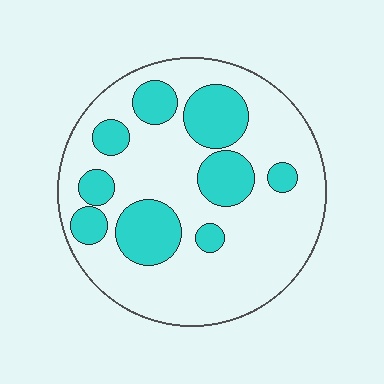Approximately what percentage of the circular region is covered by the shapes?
Approximately 30%.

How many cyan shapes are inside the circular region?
9.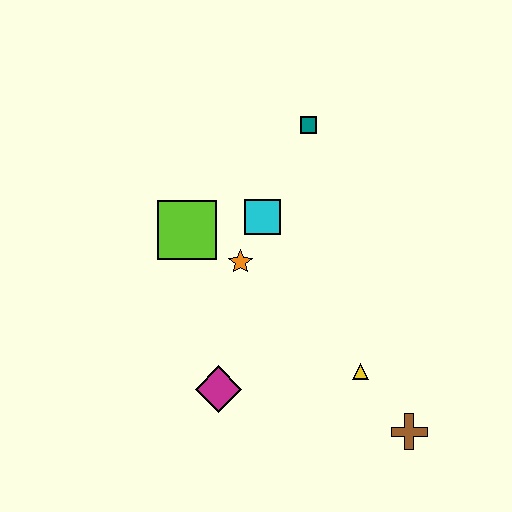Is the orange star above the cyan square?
No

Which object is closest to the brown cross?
The yellow triangle is closest to the brown cross.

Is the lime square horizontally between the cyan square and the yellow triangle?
No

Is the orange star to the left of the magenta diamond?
No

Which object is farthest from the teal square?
The brown cross is farthest from the teal square.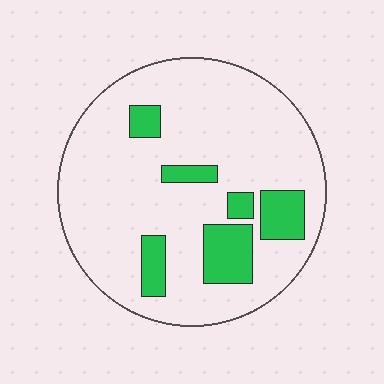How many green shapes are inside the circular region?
6.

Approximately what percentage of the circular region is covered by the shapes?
Approximately 15%.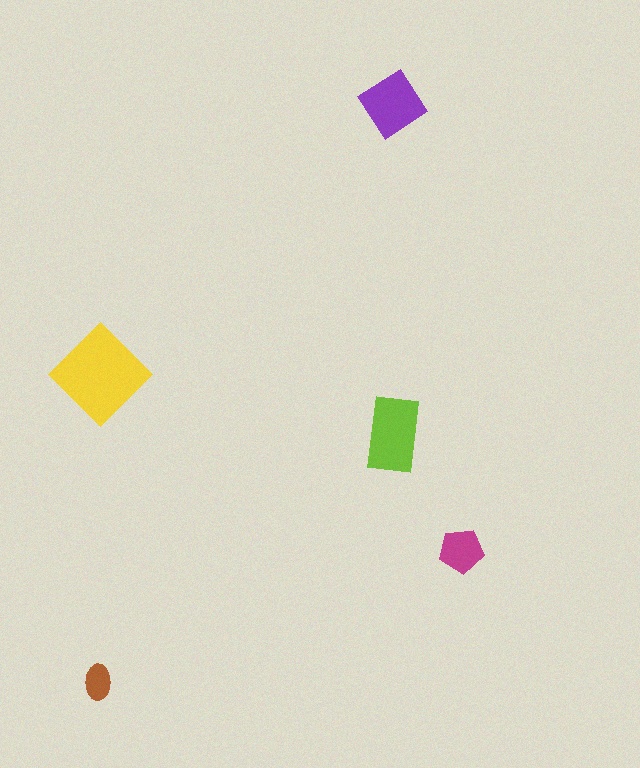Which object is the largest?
The yellow diamond.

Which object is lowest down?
The brown ellipse is bottommost.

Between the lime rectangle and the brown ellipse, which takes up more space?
The lime rectangle.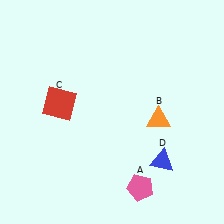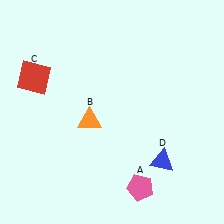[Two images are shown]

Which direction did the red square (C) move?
The red square (C) moved up.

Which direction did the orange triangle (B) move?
The orange triangle (B) moved left.